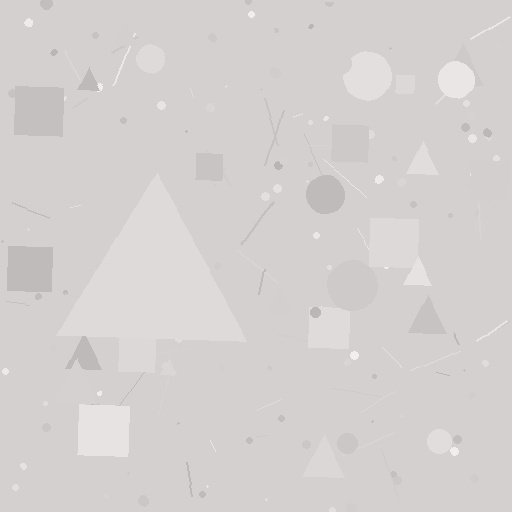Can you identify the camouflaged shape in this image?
The camouflaged shape is a triangle.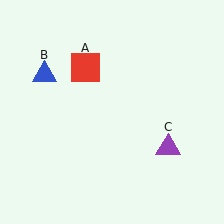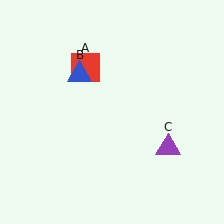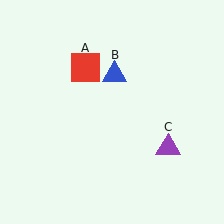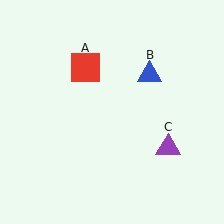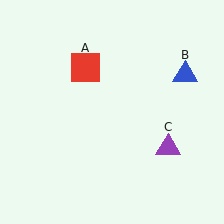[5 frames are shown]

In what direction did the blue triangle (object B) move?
The blue triangle (object B) moved right.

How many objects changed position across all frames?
1 object changed position: blue triangle (object B).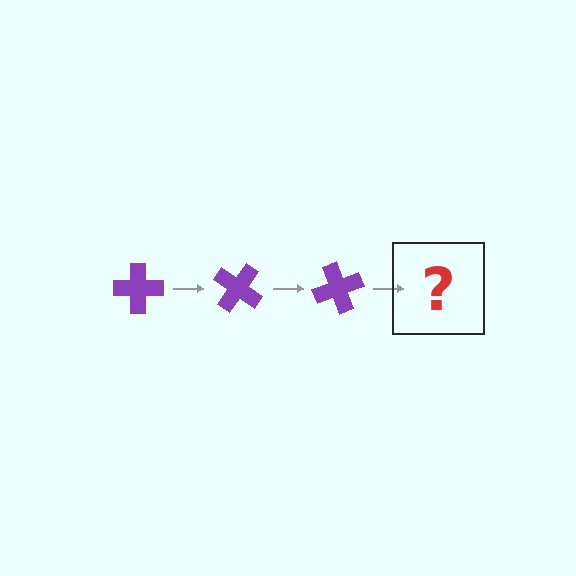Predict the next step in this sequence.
The next step is a purple cross rotated 105 degrees.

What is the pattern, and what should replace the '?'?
The pattern is that the cross rotates 35 degrees each step. The '?' should be a purple cross rotated 105 degrees.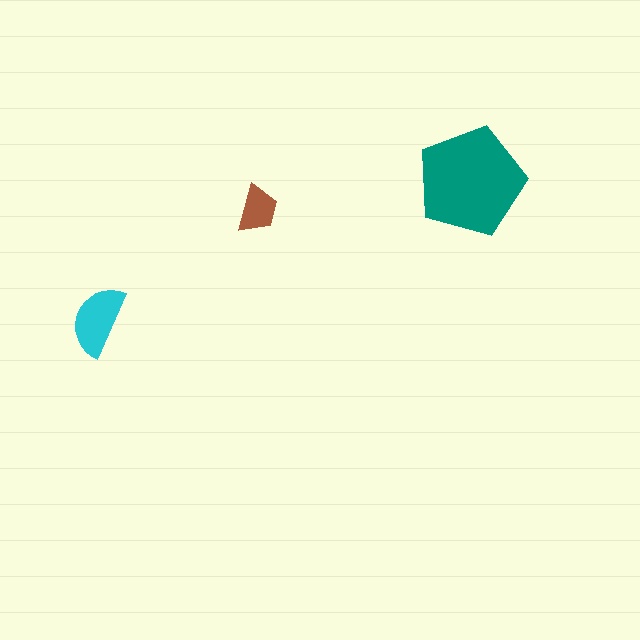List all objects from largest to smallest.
The teal pentagon, the cyan semicircle, the brown trapezoid.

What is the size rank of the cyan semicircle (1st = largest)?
2nd.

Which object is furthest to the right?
The teal pentagon is rightmost.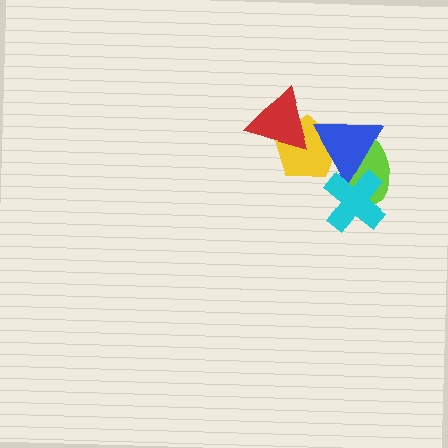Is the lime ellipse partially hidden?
Yes, it is partially covered by another shape.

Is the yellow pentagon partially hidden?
Yes, it is partially covered by another shape.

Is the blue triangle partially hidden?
Yes, it is partially covered by another shape.